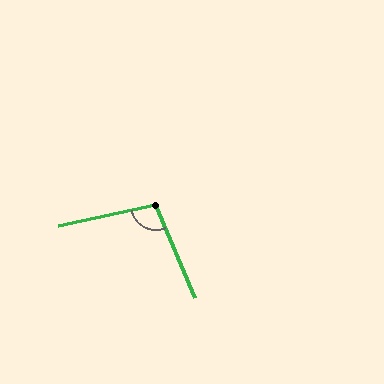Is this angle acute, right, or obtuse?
It is obtuse.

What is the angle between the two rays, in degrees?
Approximately 100 degrees.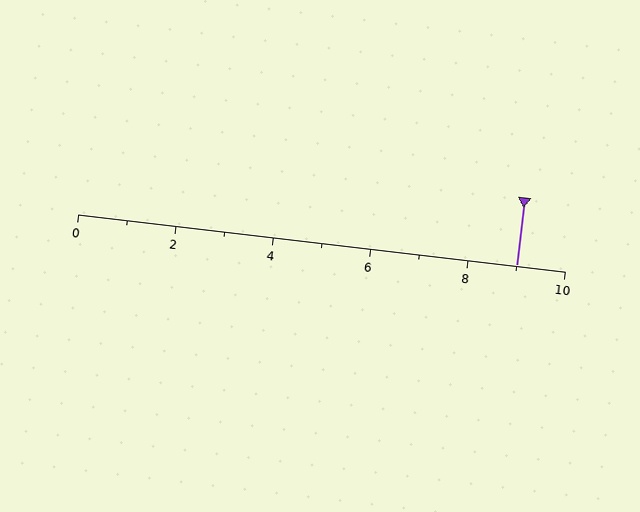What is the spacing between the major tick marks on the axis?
The major ticks are spaced 2 apart.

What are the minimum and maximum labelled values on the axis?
The axis runs from 0 to 10.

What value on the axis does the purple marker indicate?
The marker indicates approximately 9.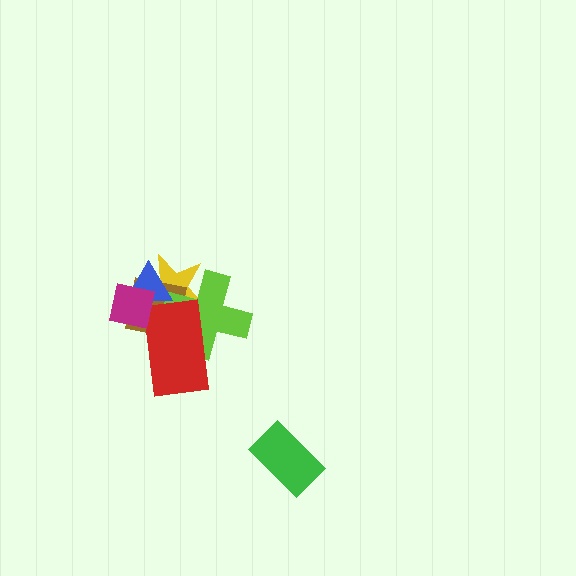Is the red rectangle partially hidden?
Yes, it is partially covered by another shape.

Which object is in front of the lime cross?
The red rectangle is in front of the lime cross.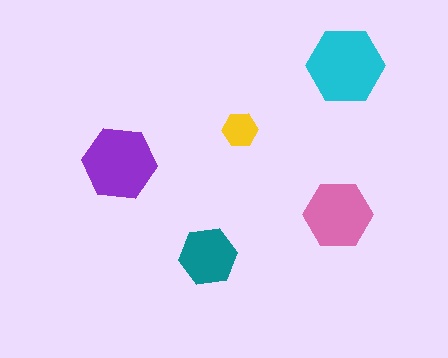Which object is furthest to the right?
The cyan hexagon is rightmost.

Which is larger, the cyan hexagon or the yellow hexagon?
The cyan one.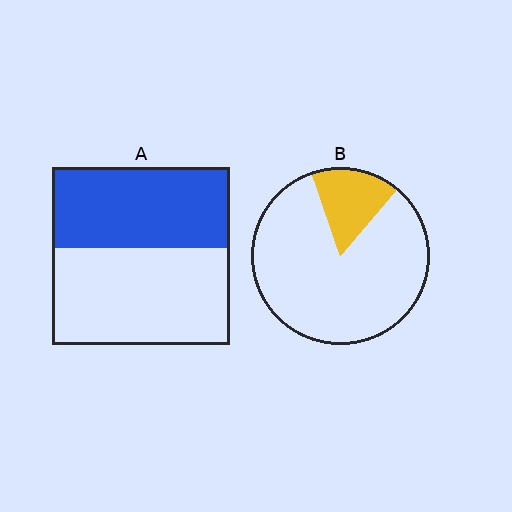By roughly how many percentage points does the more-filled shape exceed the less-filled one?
By roughly 30 percentage points (A over B).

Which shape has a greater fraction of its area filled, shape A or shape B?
Shape A.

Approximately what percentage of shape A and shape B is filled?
A is approximately 45% and B is approximately 15%.